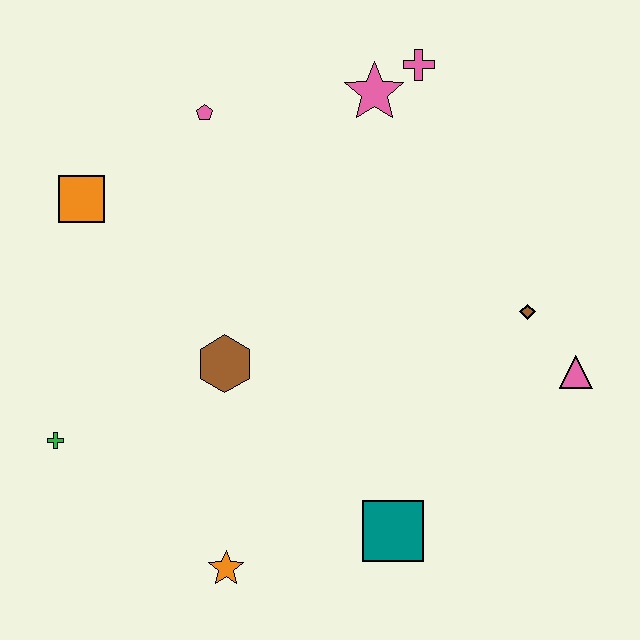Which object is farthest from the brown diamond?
The green cross is farthest from the brown diamond.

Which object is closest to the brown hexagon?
The green cross is closest to the brown hexagon.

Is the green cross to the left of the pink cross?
Yes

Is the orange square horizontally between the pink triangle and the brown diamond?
No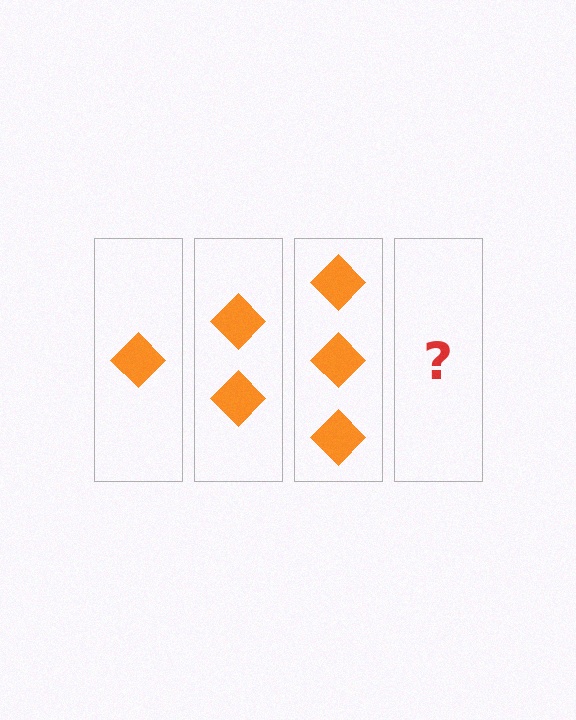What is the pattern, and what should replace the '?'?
The pattern is that each step adds one more diamond. The '?' should be 4 diamonds.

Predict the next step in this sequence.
The next step is 4 diamonds.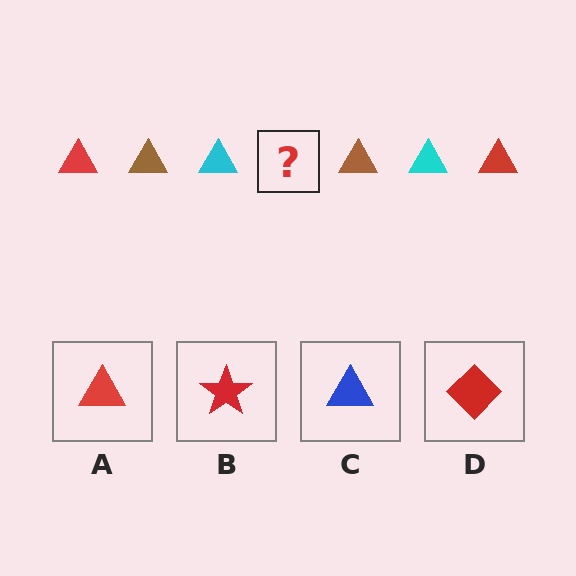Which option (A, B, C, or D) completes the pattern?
A.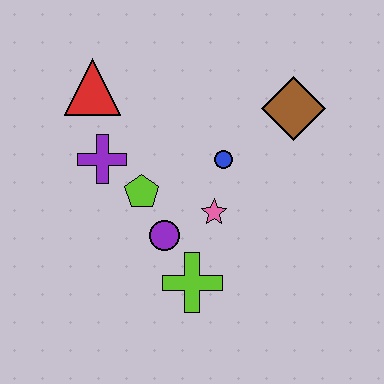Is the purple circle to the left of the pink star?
Yes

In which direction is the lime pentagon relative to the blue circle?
The lime pentagon is to the left of the blue circle.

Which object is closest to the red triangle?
The purple cross is closest to the red triangle.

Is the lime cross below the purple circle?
Yes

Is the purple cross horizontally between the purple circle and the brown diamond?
No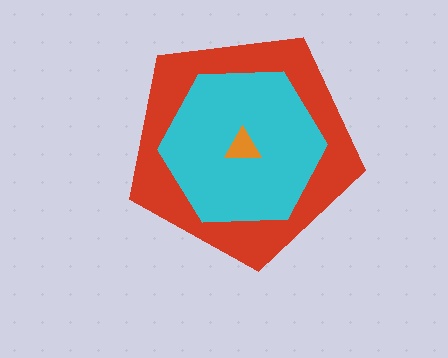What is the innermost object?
The orange triangle.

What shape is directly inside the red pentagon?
The cyan hexagon.